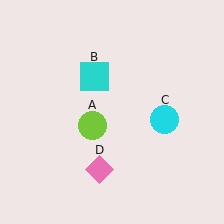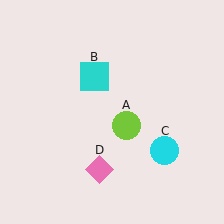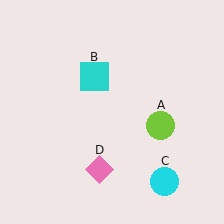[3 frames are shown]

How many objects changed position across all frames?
2 objects changed position: lime circle (object A), cyan circle (object C).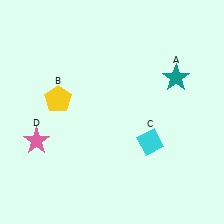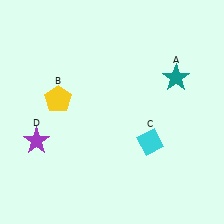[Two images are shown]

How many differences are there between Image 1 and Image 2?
There is 1 difference between the two images.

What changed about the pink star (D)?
In Image 1, D is pink. In Image 2, it changed to purple.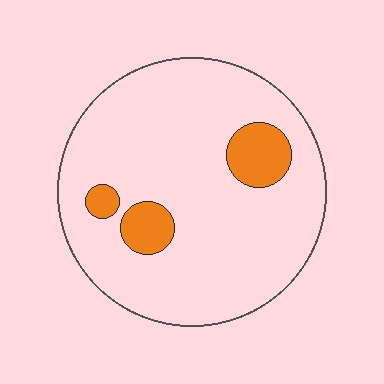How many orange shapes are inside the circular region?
3.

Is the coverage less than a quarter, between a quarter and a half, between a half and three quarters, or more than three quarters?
Less than a quarter.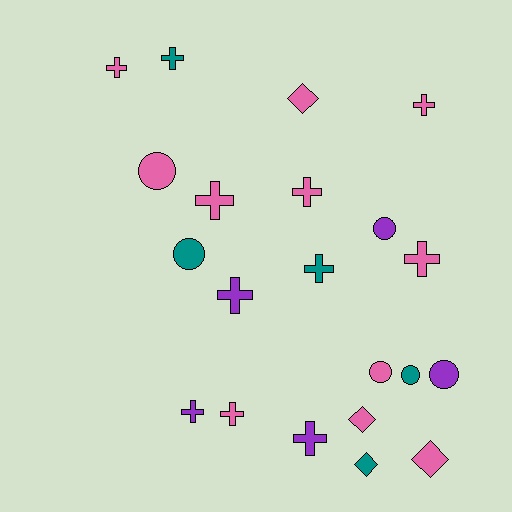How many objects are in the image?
There are 21 objects.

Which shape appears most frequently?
Cross, with 11 objects.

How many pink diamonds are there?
There are 3 pink diamonds.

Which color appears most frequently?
Pink, with 11 objects.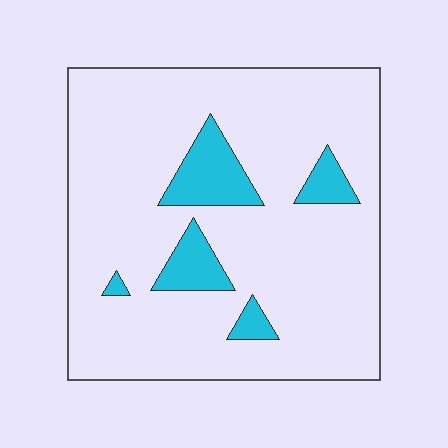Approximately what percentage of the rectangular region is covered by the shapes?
Approximately 10%.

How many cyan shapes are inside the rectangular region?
5.